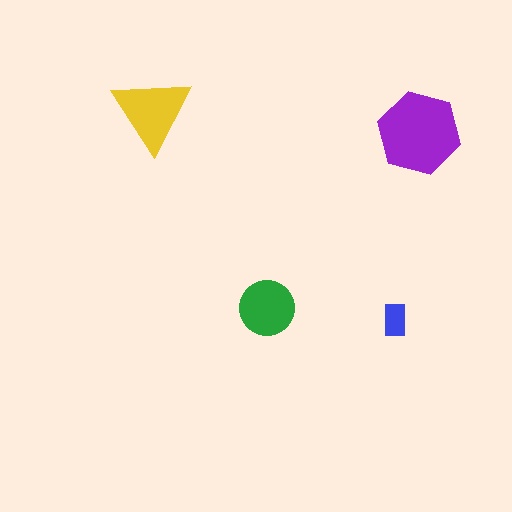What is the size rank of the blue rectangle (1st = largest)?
4th.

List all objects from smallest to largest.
The blue rectangle, the green circle, the yellow triangle, the purple hexagon.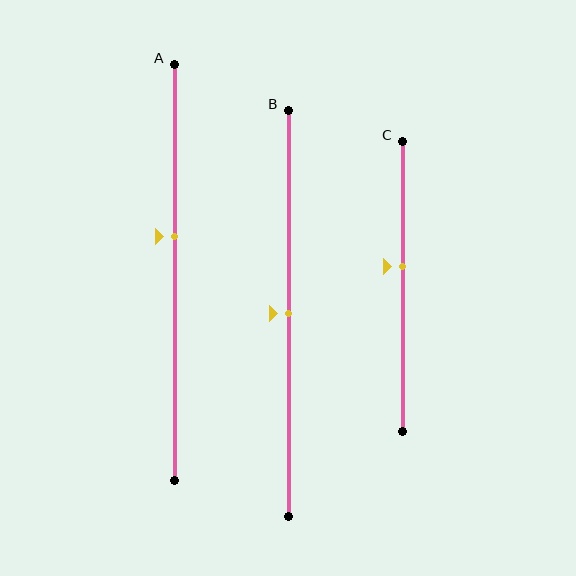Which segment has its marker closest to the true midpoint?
Segment B has its marker closest to the true midpoint.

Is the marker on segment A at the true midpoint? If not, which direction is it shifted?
No, the marker on segment A is shifted upward by about 9% of the segment length.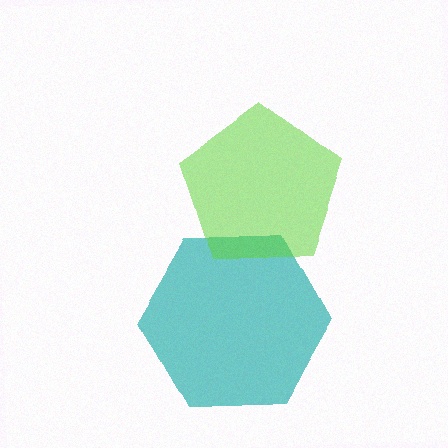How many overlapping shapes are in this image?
There are 2 overlapping shapes in the image.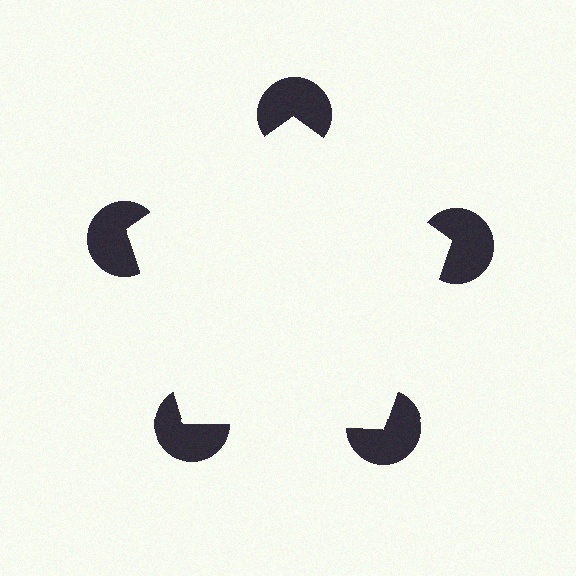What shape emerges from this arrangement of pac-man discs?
An illusory pentagon — its edges are inferred from the aligned wedge cuts in the pac-man discs, not physically drawn.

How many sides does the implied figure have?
5 sides.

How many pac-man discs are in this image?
There are 5 — one at each vertex of the illusory pentagon.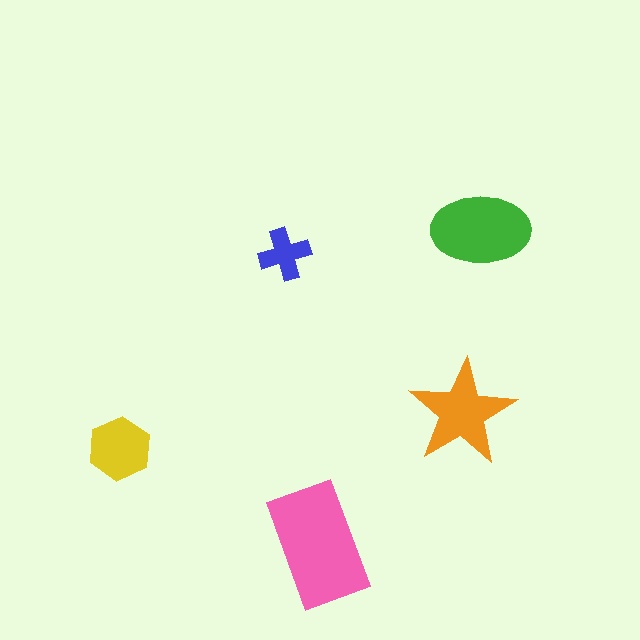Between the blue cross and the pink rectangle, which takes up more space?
The pink rectangle.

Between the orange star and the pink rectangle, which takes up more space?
The pink rectangle.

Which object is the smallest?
The blue cross.